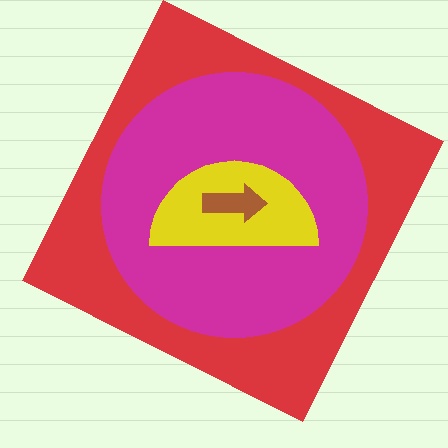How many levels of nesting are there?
4.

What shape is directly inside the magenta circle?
The yellow semicircle.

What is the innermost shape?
The brown arrow.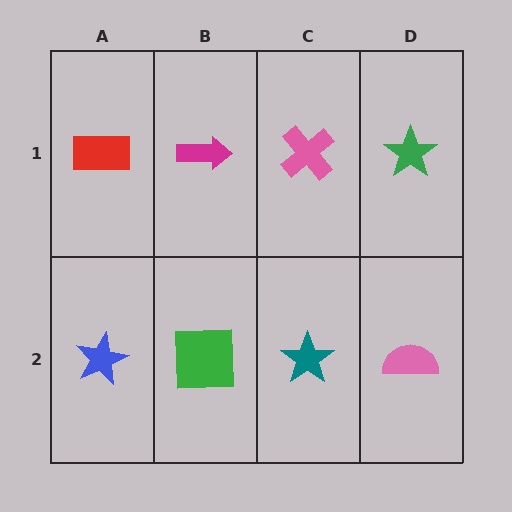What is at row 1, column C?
A pink cross.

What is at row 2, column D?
A pink semicircle.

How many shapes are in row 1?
4 shapes.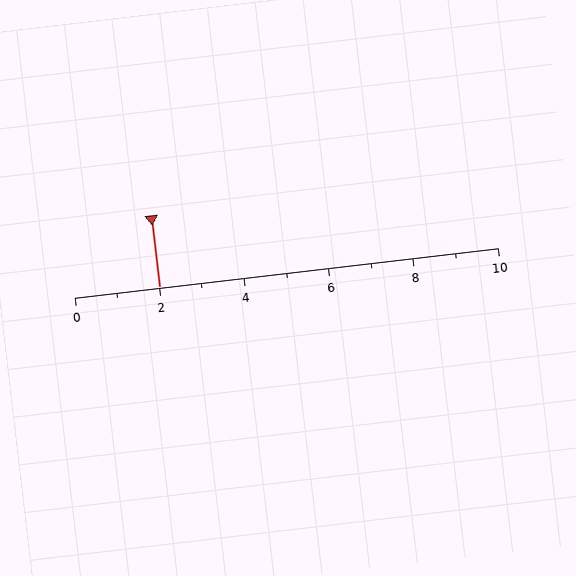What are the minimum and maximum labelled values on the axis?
The axis runs from 0 to 10.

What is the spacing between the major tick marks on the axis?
The major ticks are spaced 2 apart.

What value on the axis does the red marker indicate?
The marker indicates approximately 2.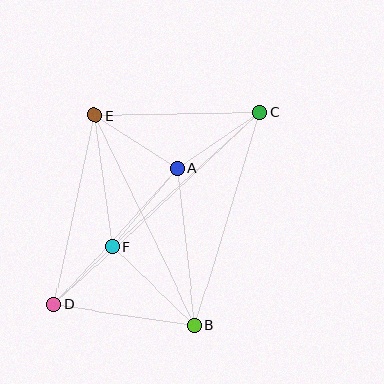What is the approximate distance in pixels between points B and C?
The distance between B and C is approximately 223 pixels.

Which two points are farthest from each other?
Points C and D are farthest from each other.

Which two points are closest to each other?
Points D and F are closest to each other.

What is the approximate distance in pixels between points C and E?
The distance between C and E is approximately 165 pixels.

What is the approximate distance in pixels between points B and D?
The distance between B and D is approximately 142 pixels.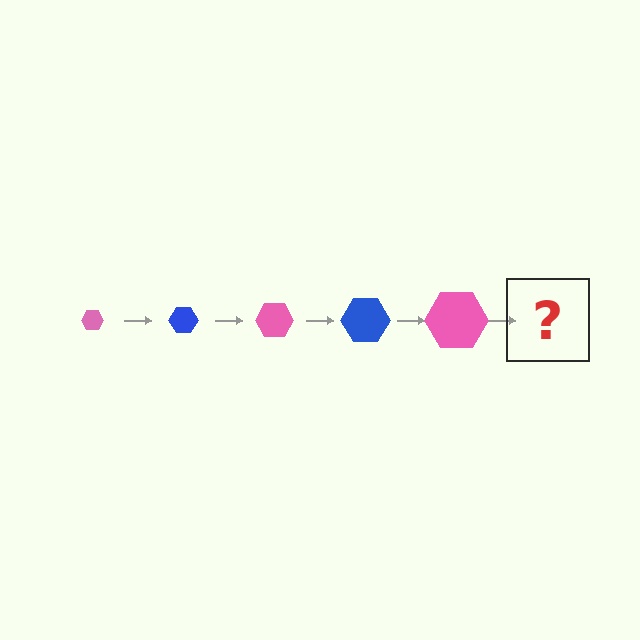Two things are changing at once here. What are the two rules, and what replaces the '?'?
The two rules are that the hexagon grows larger each step and the color cycles through pink and blue. The '?' should be a blue hexagon, larger than the previous one.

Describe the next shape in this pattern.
It should be a blue hexagon, larger than the previous one.